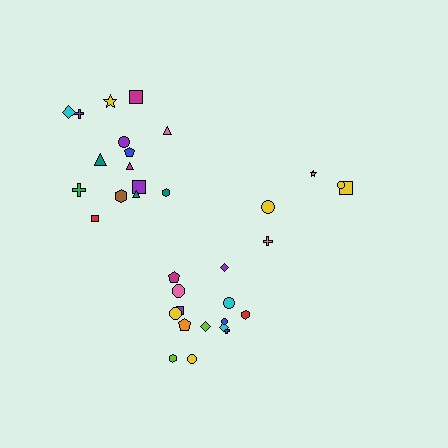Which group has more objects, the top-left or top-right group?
The top-left group.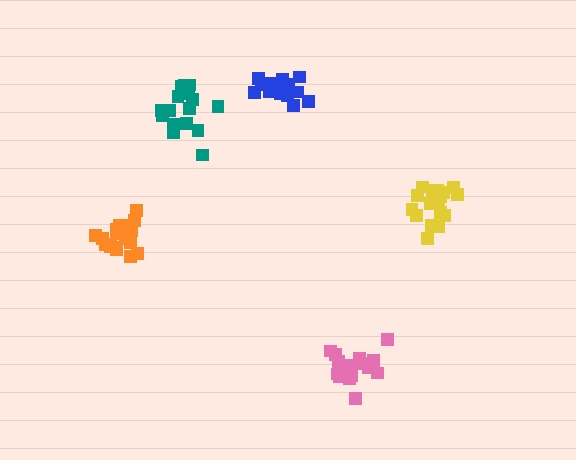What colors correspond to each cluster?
The clusters are colored: yellow, blue, pink, teal, orange.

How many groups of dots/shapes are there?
There are 5 groups.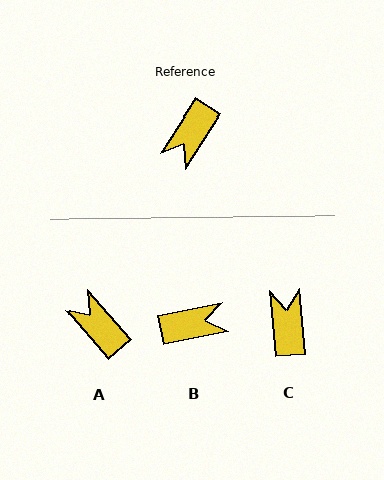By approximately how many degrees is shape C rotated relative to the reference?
Approximately 142 degrees clockwise.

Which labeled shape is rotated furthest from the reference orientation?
C, about 142 degrees away.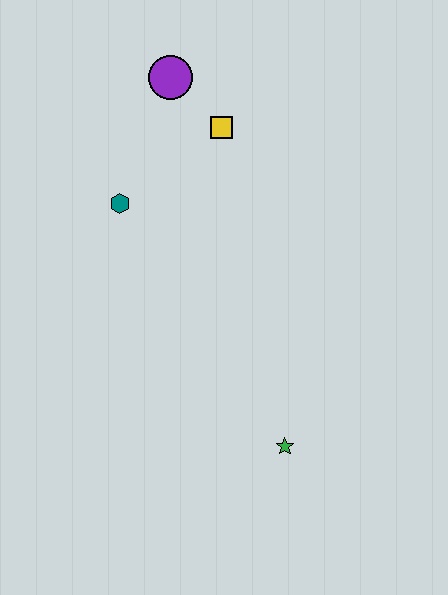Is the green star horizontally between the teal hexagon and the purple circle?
No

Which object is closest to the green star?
The teal hexagon is closest to the green star.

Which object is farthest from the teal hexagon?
The green star is farthest from the teal hexagon.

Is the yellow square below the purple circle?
Yes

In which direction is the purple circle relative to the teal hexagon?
The purple circle is above the teal hexagon.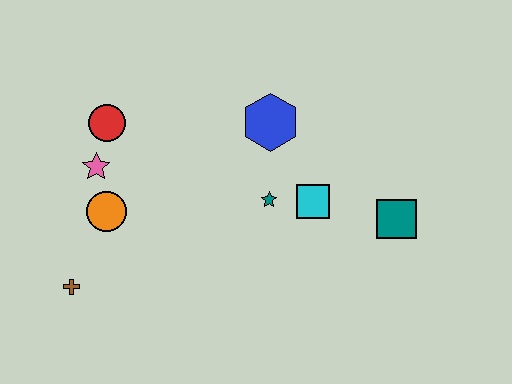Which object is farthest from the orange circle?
The teal square is farthest from the orange circle.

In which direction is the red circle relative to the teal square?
The red circle is to the left of the teal square.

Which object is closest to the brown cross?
The orange circle is closest to the brown cross.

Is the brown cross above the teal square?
No